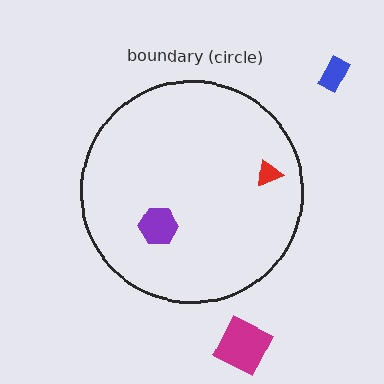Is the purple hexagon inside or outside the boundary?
Inside.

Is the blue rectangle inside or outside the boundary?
Outside.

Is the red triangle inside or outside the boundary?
Inside.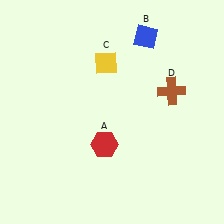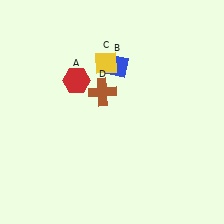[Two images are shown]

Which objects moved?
The objects that moved are: the red hexagon (A), the blue diamond (B), the brown cross (D).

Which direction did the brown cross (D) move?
The brown cross (D) moved left.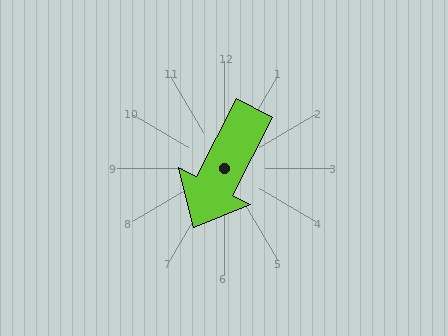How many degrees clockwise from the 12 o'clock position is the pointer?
Approximately 207 degrees.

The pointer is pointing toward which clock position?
Roughly 7 o'clock.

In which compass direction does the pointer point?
Southwest.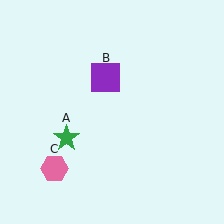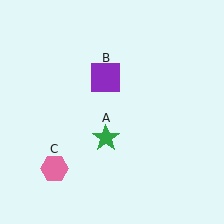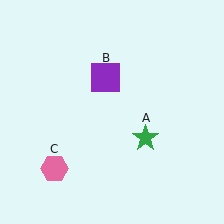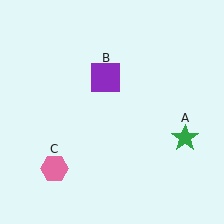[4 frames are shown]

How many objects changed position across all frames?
1 object changed position: green star (object A).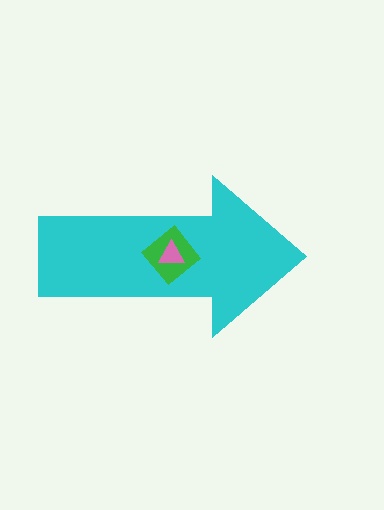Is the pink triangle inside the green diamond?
Yes.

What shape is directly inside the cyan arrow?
The green diamond.